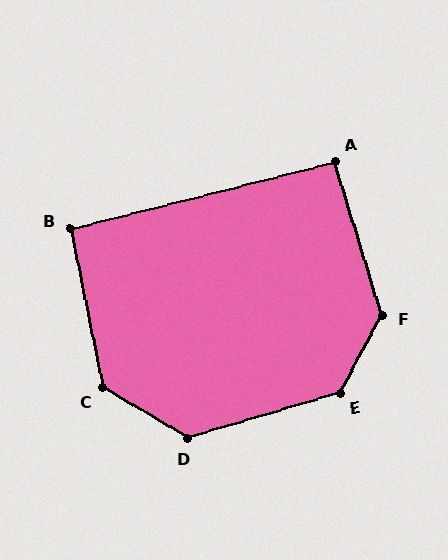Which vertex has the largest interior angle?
E, at approximately 135 degrees.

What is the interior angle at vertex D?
Approximately 133 degrees (obtuse).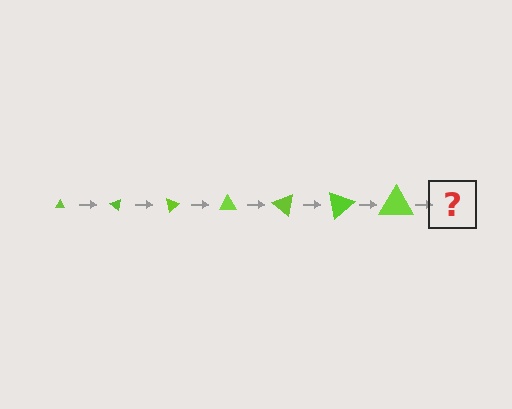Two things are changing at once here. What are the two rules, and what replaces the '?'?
The two rules are that the triangle grows larger each step and it rotates 40 degrees each step. The '?' should be a triangle, larger than the previous one and rotated 280 degrees from the start.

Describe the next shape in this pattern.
It should be a triangle, larger than the previous one and rotated 280 degrees from the start.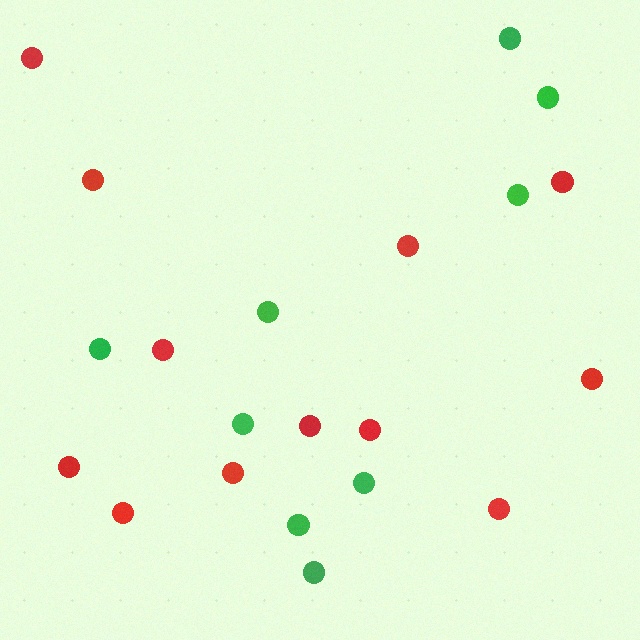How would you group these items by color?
There are 2 groups: one group of green circles (9) and one group of red circles (12).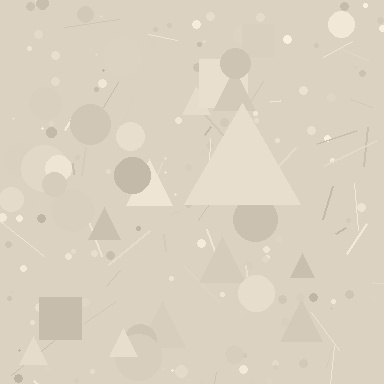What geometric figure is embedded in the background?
A triangle is embedded in the background.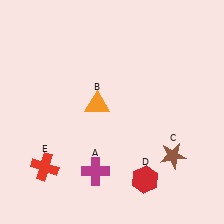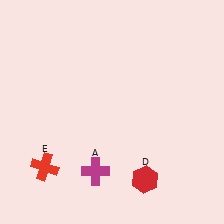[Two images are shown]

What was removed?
The orange triangle (B), the brown star (C) were removed in Image 2.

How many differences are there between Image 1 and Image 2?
There are 2 differences between the two images.